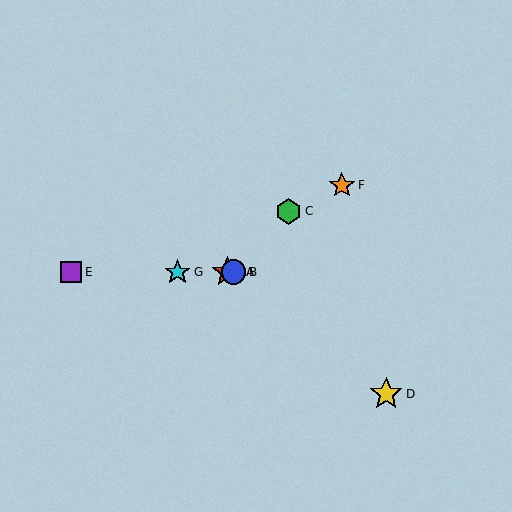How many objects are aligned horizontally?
4 objects (A, B, E, G) are aligned horizontally.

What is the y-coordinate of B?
Object B is at y≈272.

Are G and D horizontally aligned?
No, G is at y≈272 and D is at y≈394.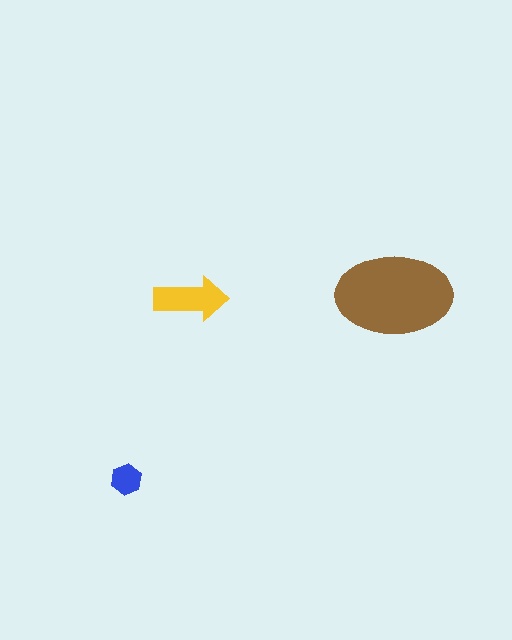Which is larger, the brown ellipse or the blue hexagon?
The brown ellipse.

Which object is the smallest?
The blue hexagon.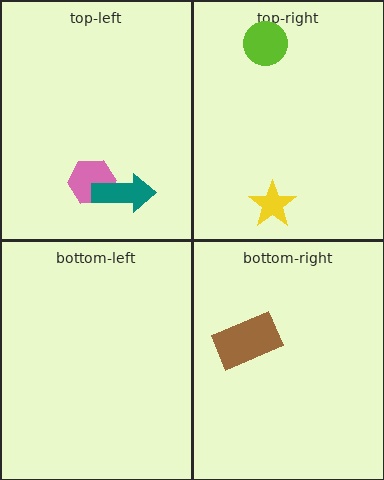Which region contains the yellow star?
The top-right region.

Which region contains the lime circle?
The top-right region.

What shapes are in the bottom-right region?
The brown rectangle.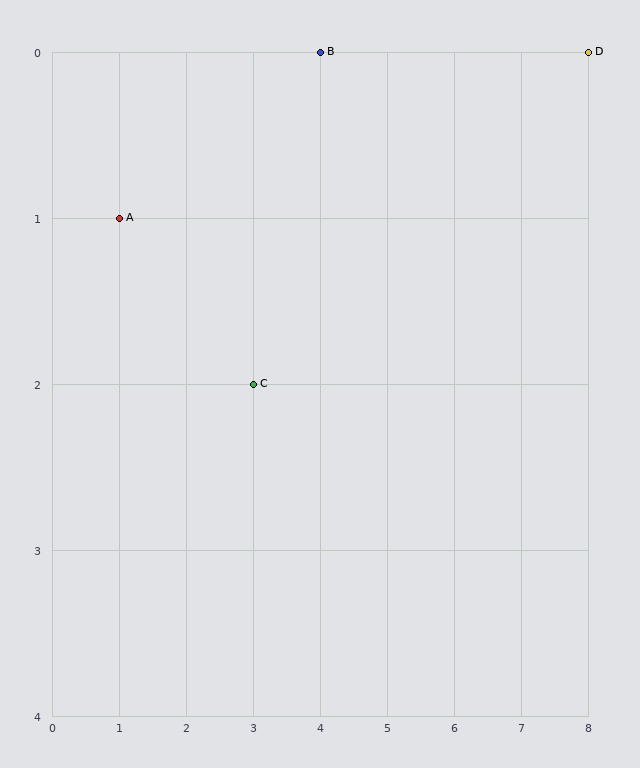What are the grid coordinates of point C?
Point C is at grid coordinates (3, 2).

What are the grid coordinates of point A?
Point A is at grid coordinates (1, 1).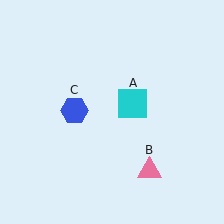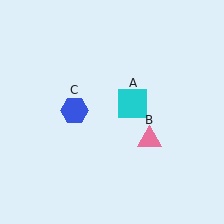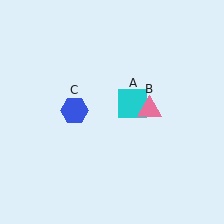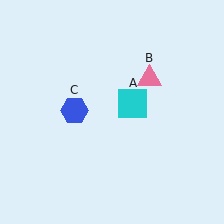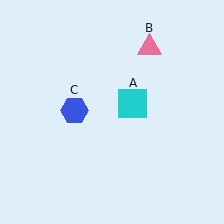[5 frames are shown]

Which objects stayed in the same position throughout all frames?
Cyan square (object A) and blue hexagon (object C) remained stationary.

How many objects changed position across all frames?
1 object changed position: pink triangle (object B).